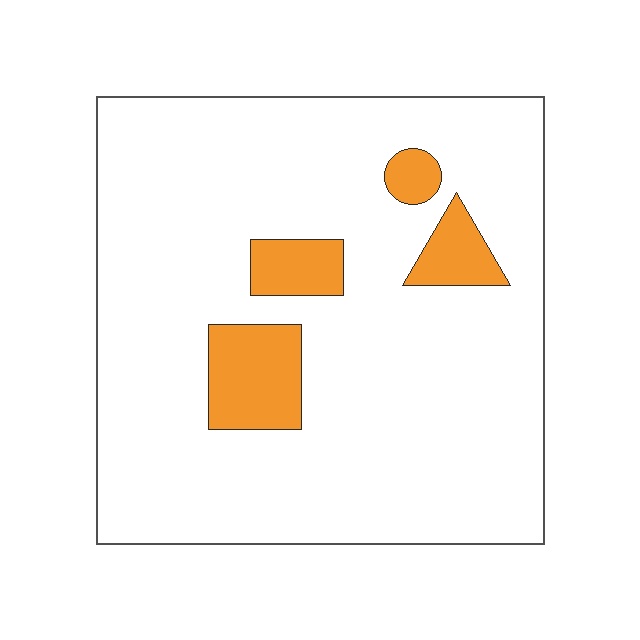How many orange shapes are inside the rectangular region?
4.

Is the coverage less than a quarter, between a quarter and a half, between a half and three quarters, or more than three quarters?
Less than a quarter.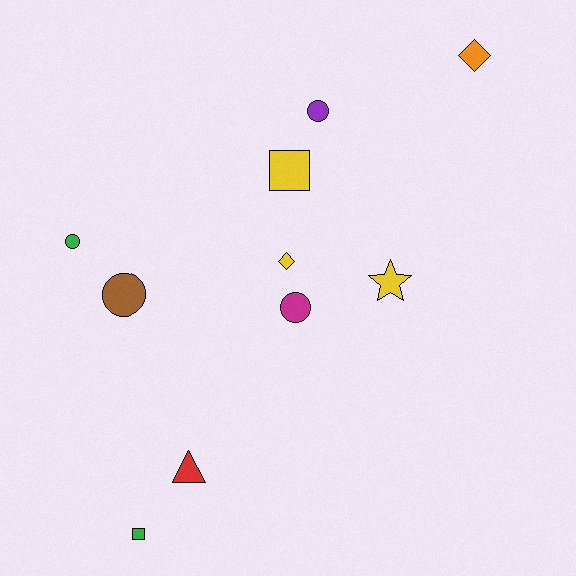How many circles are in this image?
There are 4 circles.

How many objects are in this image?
There are 10 objects.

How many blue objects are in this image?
There are no blue objects.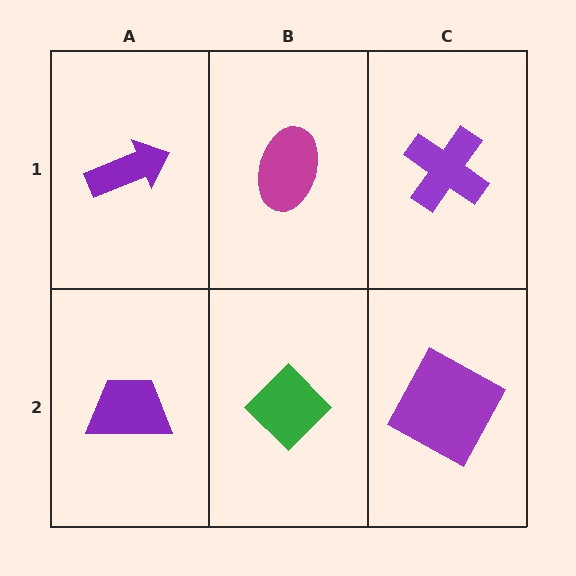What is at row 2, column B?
A green diamond.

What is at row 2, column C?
A purple square.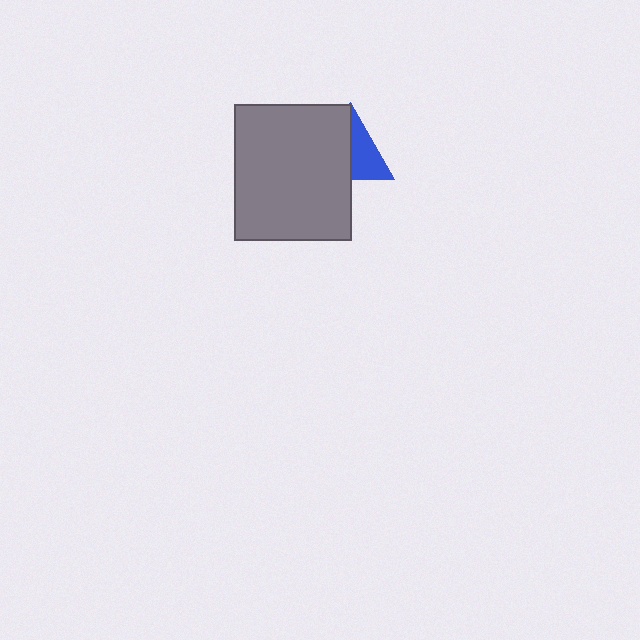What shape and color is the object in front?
The object in front is a gray rectangle.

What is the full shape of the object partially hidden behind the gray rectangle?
The partially hidden object is a blue triangle.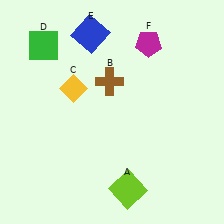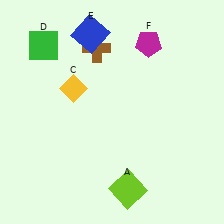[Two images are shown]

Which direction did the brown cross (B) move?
The brown cross (B) moved up.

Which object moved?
The brown cross (B) moved up.